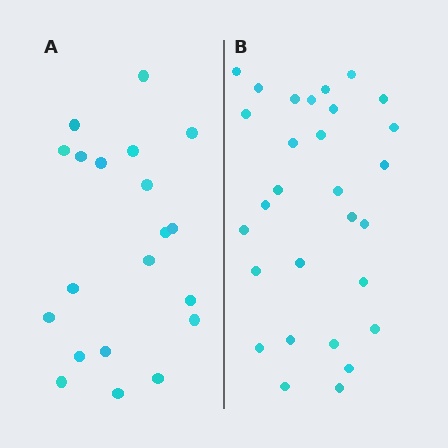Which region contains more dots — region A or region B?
Region B (the right region) has more dots.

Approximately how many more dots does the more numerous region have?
Region B has roughly 8 or so more dots than region A.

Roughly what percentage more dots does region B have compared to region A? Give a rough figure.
About 45% more.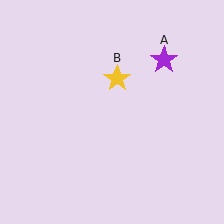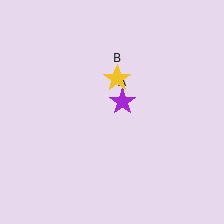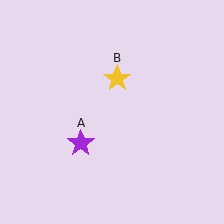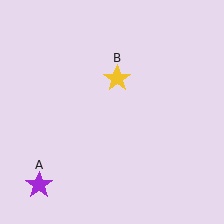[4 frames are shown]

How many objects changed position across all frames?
1 object changed position: purple star (object A).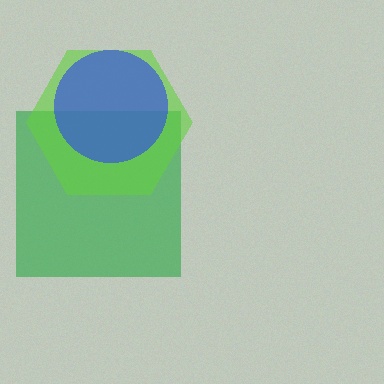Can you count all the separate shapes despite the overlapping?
Yes, there are 3 separate shapes.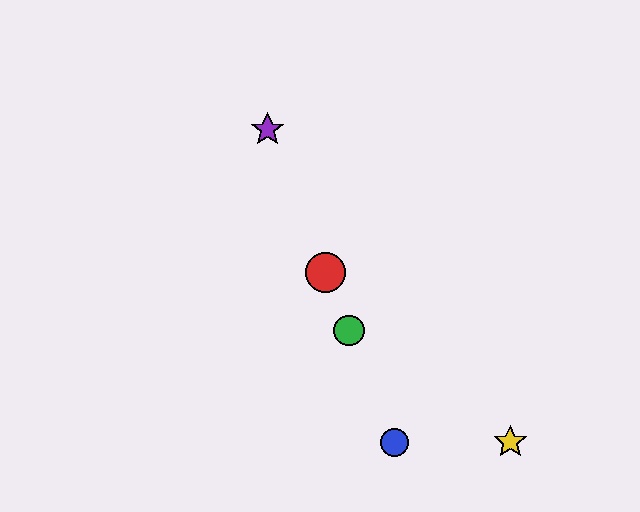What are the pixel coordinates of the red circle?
The red circle is at (326, 272).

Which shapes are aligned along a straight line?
The red circle, the blue circle, the green circle, the purple star are aligned along a straight line.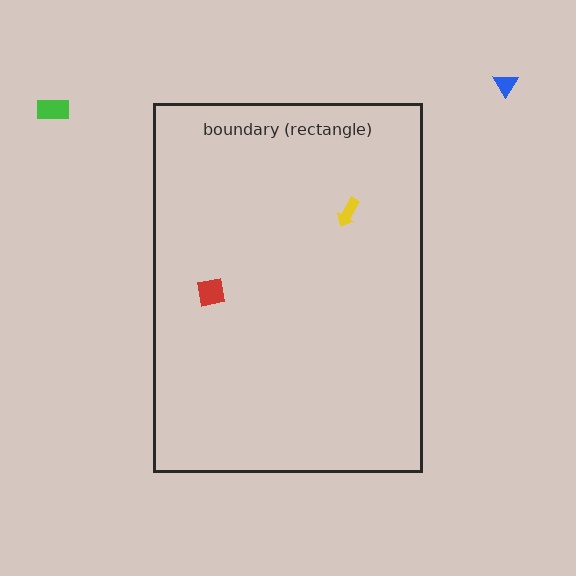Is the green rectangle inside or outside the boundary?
Outside.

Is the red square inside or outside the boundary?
Inside.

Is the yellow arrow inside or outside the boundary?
Inside.